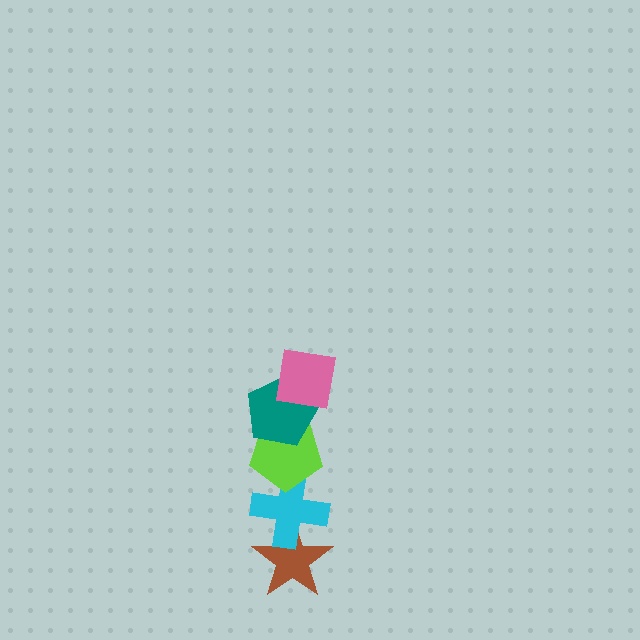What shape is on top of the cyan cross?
The lime pentagon is on top of the cyan cross.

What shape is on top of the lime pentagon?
The teal pentagon is on top of the lime pentagon.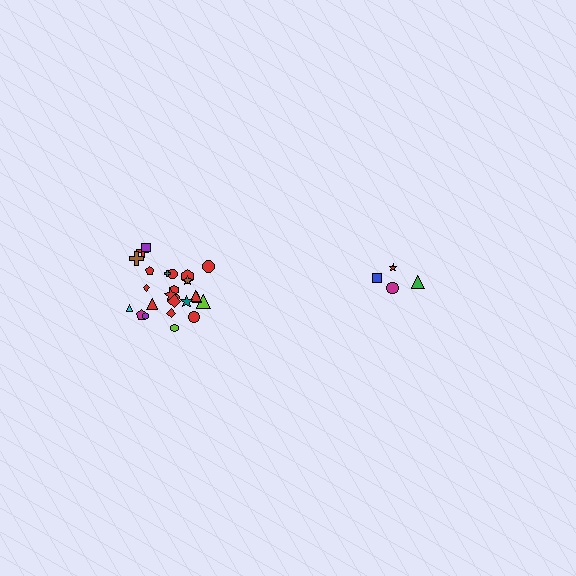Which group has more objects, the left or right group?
The left group.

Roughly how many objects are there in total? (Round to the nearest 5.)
Roughly 30 objects in total.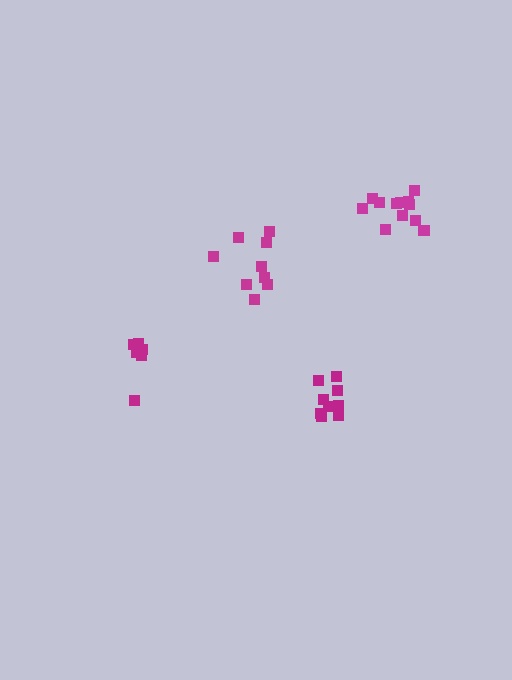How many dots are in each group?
Group 1: 6 dots, Group 2: 9 dots, Group 3: 12 dots, Group 4: 9 dots (36 total).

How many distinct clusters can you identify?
There are 4 distinct clusters.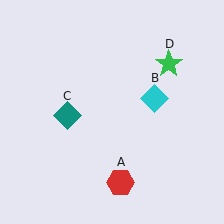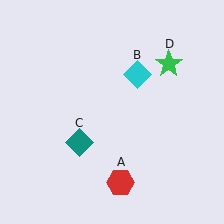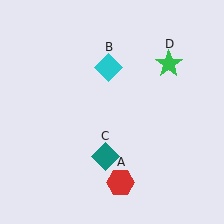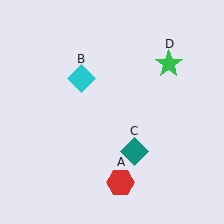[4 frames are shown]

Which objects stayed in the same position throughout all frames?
Red hexagon (object A) and green star (object D) remained stationary.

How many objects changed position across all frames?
2 objects changed position: cyan diamond (object B), teal diamond (object C).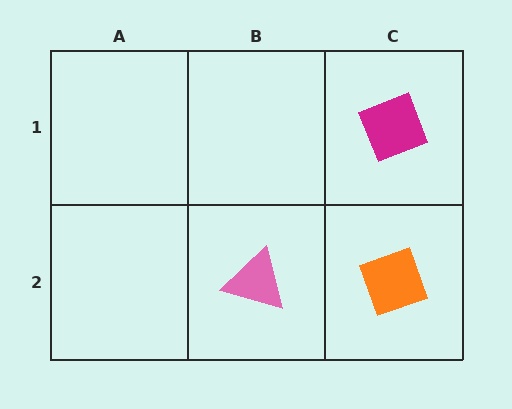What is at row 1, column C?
A magenta diamond.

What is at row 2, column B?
A pink triangle.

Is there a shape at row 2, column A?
No, that cell is empty.